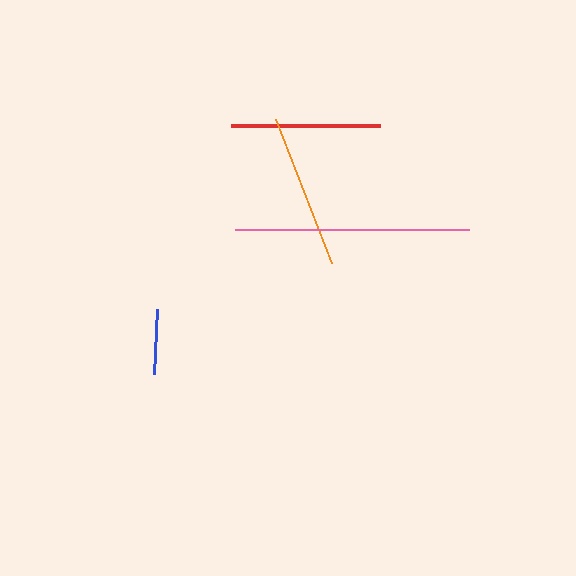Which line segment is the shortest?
The blue line is the shortest at approximately 65 pixels.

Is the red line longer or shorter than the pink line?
The pink line is longer than the red line.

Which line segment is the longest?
The pink line is the longest at approximately 234 pixels.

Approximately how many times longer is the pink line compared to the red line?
The pink line is approximately 1.6 times the length of the red line.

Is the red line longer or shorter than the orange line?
The orange line is longer than the red line.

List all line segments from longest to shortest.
From longest to shortest: pink, orange, red, blue.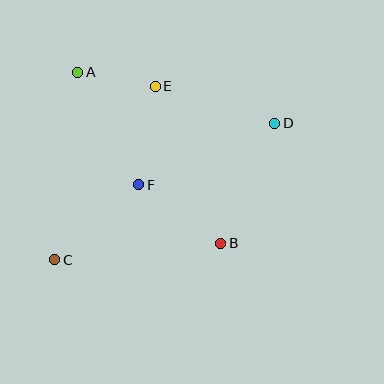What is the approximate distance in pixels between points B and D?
The distance between B and D is approximately 132 pixels.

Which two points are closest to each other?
Points A and E are closest to each other.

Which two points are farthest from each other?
Points C and D are farthest from each other.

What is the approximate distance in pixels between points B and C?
The distance between B and C is approximately 167 pixels.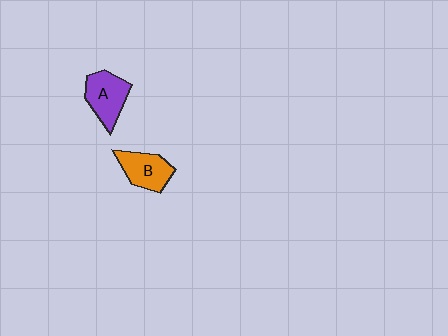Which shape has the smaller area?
Shape B (orange).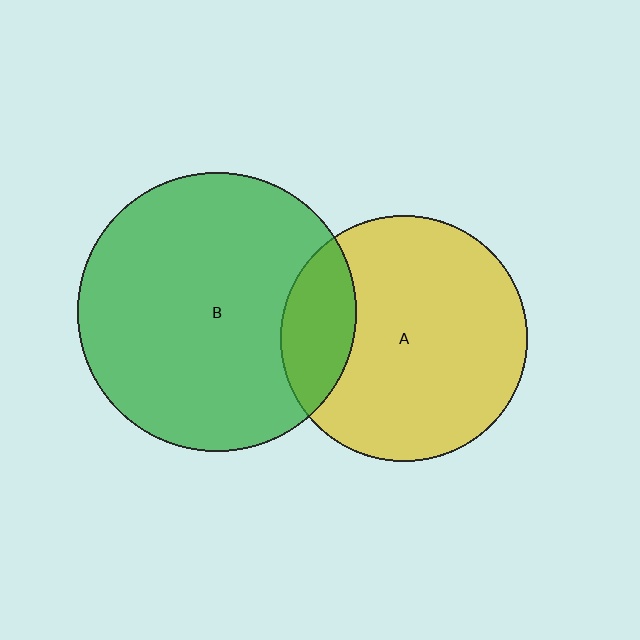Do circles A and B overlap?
Yes.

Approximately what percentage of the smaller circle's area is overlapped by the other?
Approximately 20%.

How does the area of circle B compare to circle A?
Approximately 1.3 times.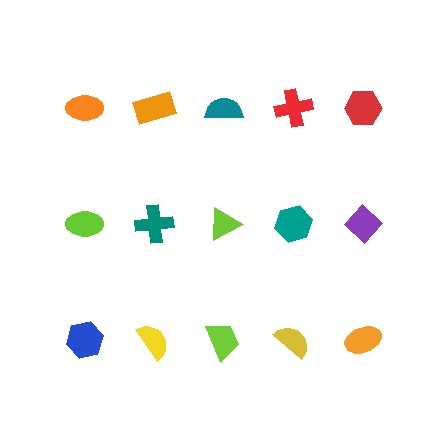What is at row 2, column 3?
A lime triangle.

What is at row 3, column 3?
A lime trapezoid.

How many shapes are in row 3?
5 shapes.